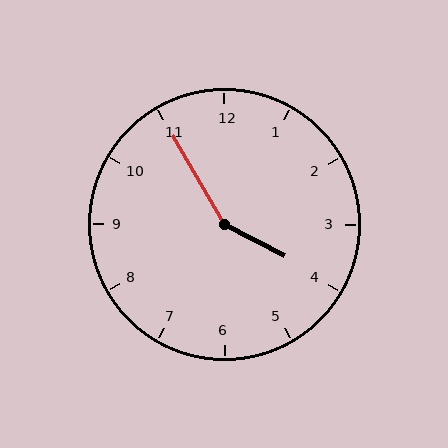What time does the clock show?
3:55.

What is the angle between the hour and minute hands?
Approximately 148 degrees.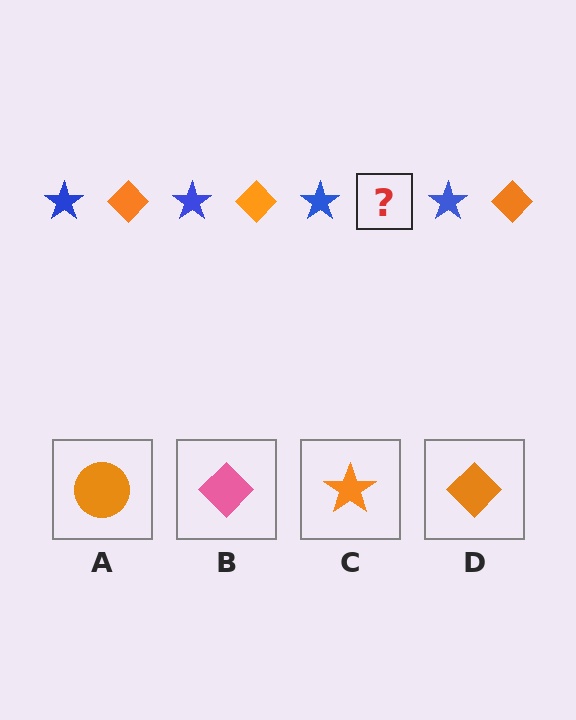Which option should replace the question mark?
Option D.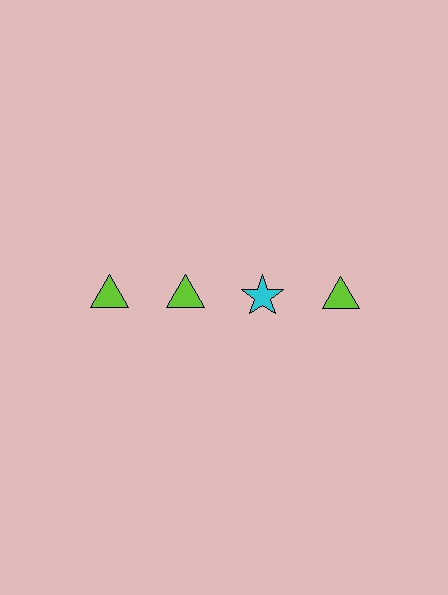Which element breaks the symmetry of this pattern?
The cyan star in the top row, center column breaks the symmetry. All other shapes are lime triangles.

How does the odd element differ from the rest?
It differs in both color (cyan instead of lime) and shape (star instead of triangle).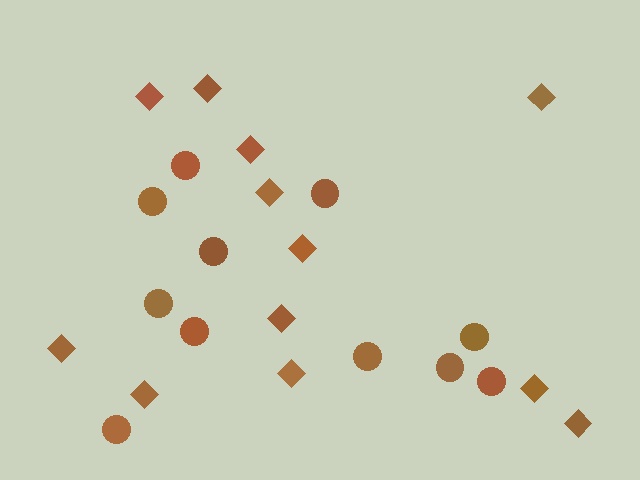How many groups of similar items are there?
There are 2 groups: one group of diamonds (12) and one group of circles (11).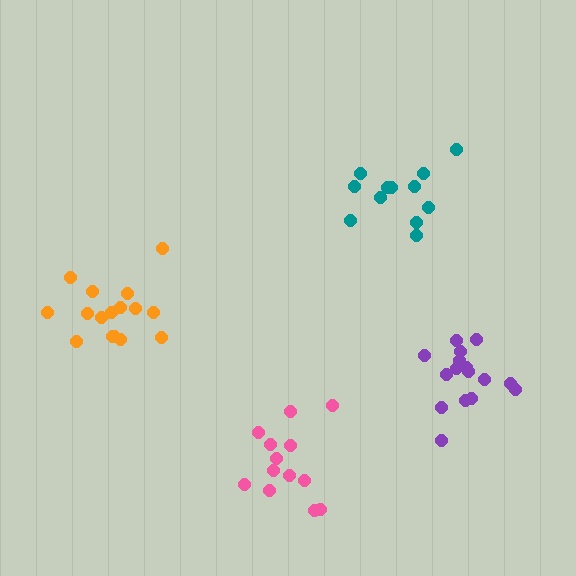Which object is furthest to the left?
The orange cluster is leftmost.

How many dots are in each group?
Group 1: 12 dots, Group 2: 16 dots, Group 3: 16 dots, Group 4: 13 dots (57 total).